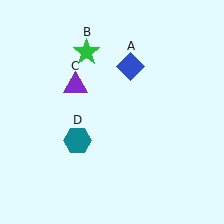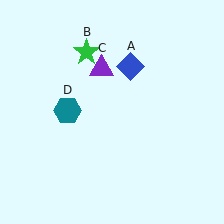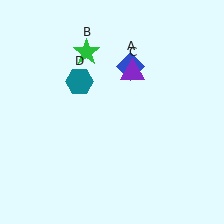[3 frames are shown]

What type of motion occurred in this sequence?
The purple triangle (object C), teal hexagon (object D) rotated clockwise around the center of the scene.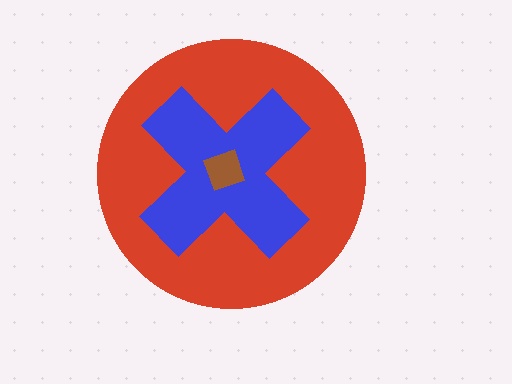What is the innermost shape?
The brown square.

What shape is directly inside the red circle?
The blue cross.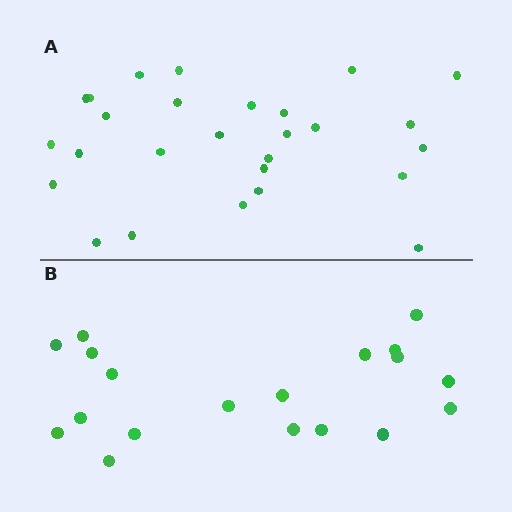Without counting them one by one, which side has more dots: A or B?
Region A (the top region) has more dots.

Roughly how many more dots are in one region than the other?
Region A has roughly 8 or so more dots than region B.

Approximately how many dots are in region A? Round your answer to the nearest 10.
About 30 dots. (The exact count is 27, which rounds to 30.)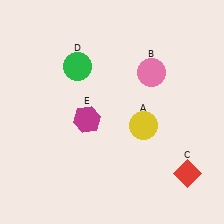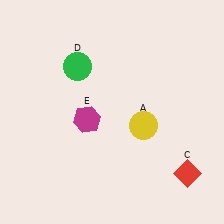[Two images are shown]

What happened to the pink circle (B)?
The pink circle (B) was removed in Image 2. It was in the top-right area of Image 1.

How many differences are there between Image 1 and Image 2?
There is 1 difference between the two images.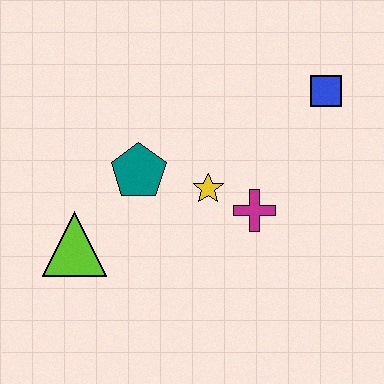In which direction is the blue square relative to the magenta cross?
The blue square is above the magenta cross.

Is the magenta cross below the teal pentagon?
Yes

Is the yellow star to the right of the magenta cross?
No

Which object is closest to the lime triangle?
The teal pentagon is closest to the lime triangle.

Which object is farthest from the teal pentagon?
The blue square is farthest from the teal pentagon.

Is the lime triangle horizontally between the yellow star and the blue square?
No